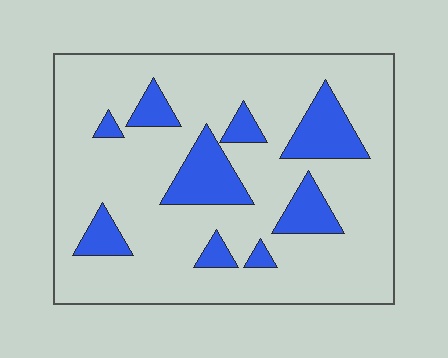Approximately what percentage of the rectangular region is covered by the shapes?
Approximately 20%.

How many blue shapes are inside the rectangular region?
9.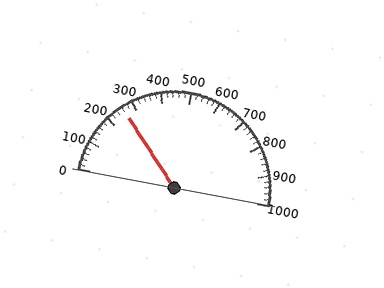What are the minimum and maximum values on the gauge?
The gauge ranges from 0 to 1000.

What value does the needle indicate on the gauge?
The needle indicates approximately 260.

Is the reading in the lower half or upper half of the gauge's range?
The reading is in the lower half of the range (0 to 1000).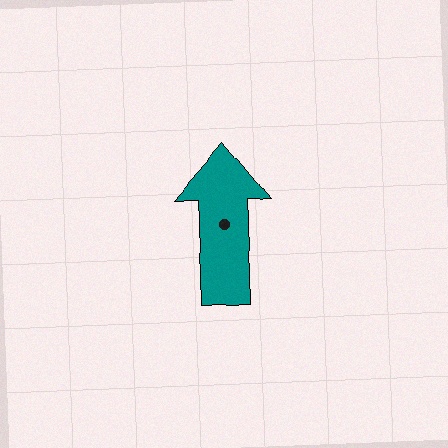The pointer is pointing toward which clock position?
Roughly 12 o'clock.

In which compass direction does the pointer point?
North.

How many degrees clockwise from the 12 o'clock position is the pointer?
Approximately 1 degrees.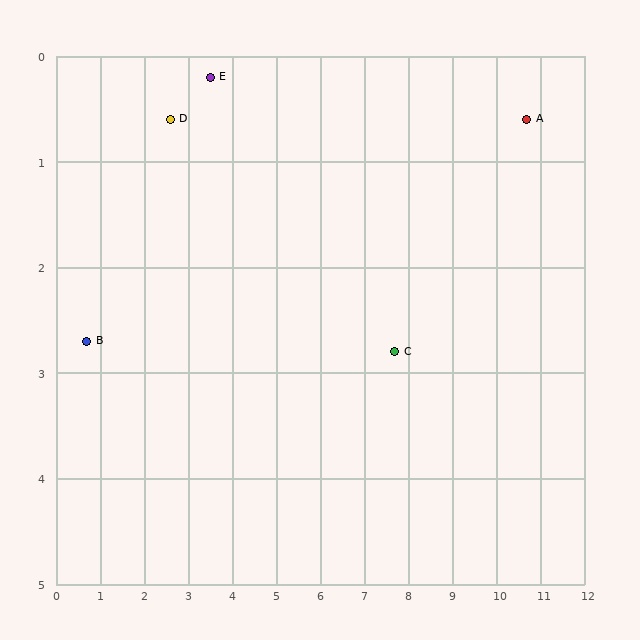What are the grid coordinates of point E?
Point E is at approximately (3.5, 0.2).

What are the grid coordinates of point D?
Point D is at approximately (2.6, 0.6).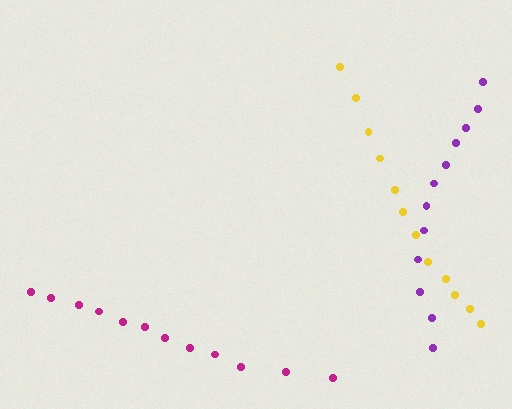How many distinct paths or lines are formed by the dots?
There are 3 distinct paths.